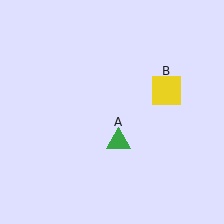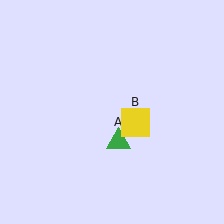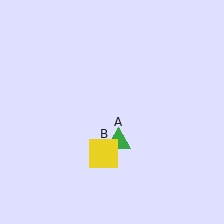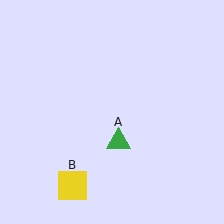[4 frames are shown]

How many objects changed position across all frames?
1 object changed position: yellow square (object B).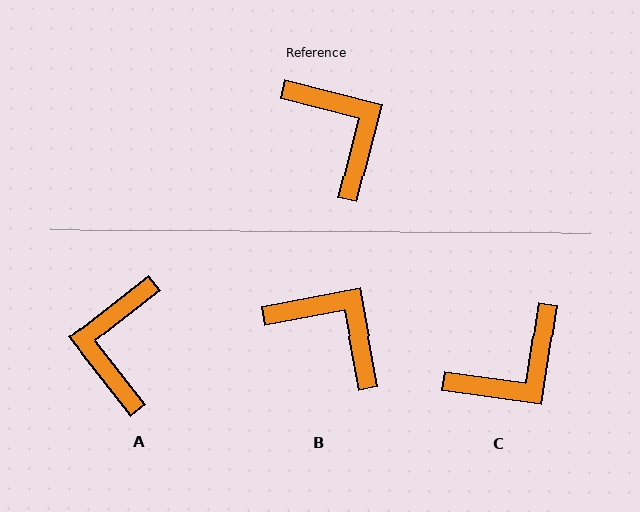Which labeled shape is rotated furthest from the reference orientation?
A, about 143 degrees away.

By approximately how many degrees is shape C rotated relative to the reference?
Approximately 84 degrees clockwise.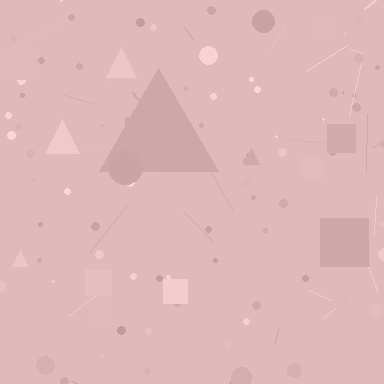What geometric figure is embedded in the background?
A triangle is embedded in the background.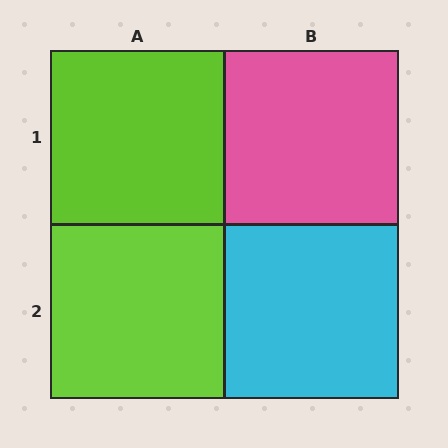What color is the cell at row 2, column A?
Lime.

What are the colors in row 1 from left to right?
Lime, pink.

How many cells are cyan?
1 cell is cyan.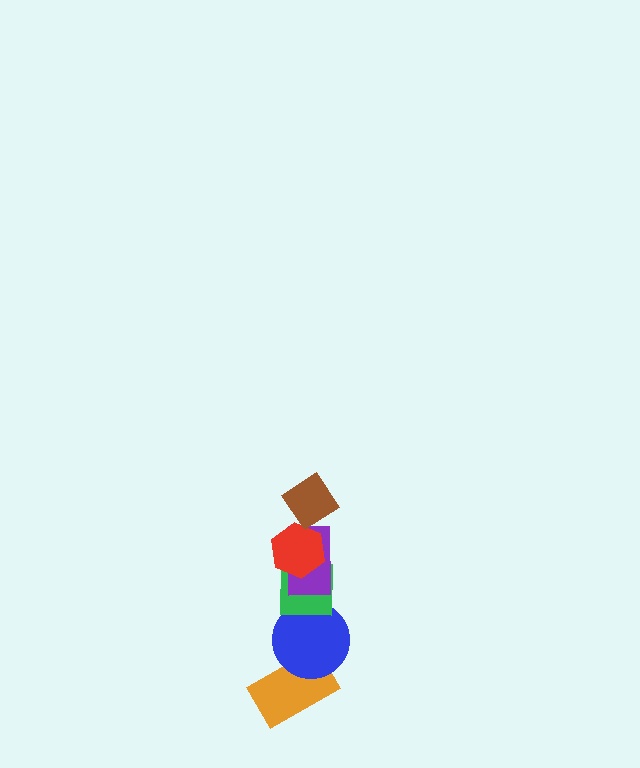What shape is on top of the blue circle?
The green square is on top of the blue circle.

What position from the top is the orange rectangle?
The orange rectangle is 6th from the top.